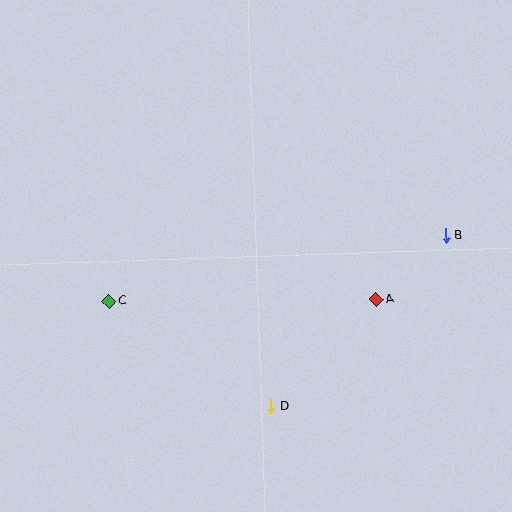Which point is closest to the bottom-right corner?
Point A is closest to the bottom-right corner.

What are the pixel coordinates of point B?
Point B is at (446, 236).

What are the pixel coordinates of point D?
Point D is at (271, 407).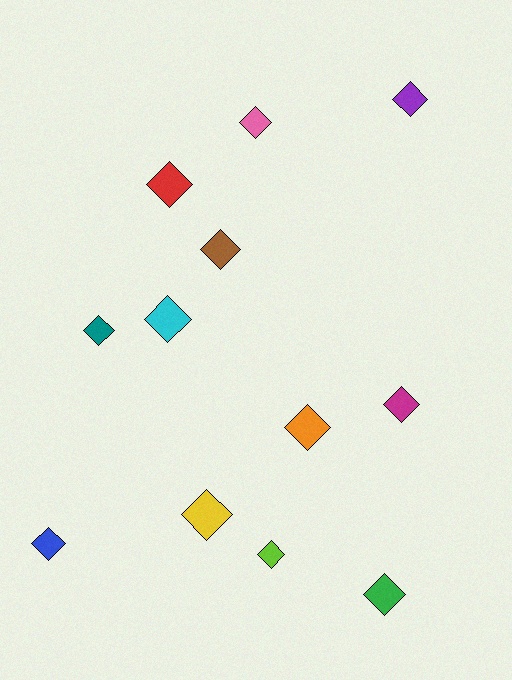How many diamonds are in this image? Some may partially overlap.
There are 12 diamonds.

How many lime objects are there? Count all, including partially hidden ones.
There is 1 lime object.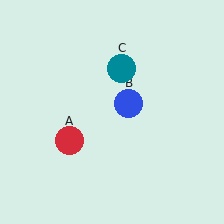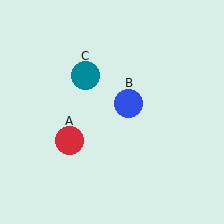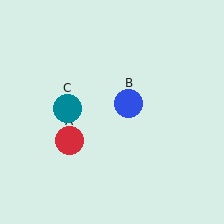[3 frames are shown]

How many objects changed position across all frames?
1 object changed position: teal circle (object C).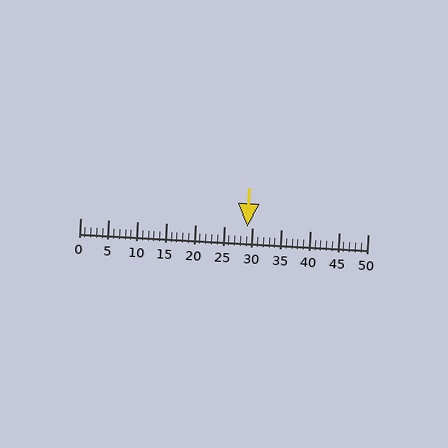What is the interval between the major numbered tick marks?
The major tick marks are spaced 5 units apart.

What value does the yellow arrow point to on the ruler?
The yellow arrow points to approximately 29.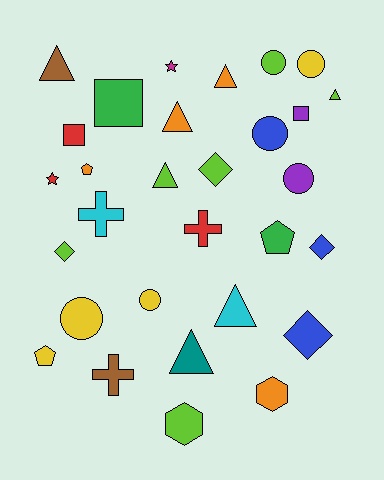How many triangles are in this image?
There are 7 triangles.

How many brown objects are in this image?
There are 2 brown objects.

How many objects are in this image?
There are 30 objects.